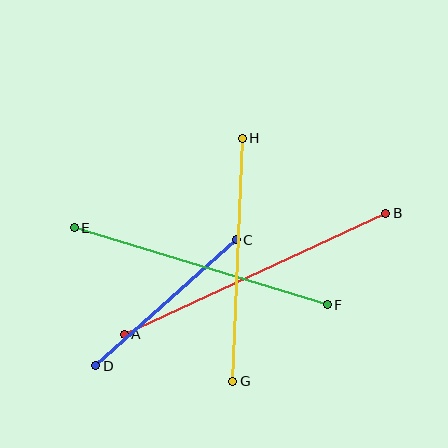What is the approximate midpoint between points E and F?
The midpoint is at approximately (201, 266) pixels.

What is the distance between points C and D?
The distance is approximately 189 pixels.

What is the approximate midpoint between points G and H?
The midpoint is at approximately (237, 260) pixels.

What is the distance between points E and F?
The distance is approximately 265 pixels.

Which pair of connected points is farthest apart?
Points A and B are farthest apart.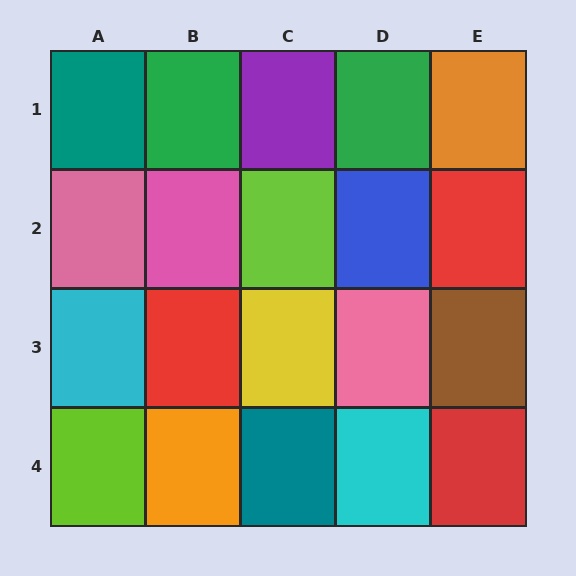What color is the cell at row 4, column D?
Cyan.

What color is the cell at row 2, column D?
Blue.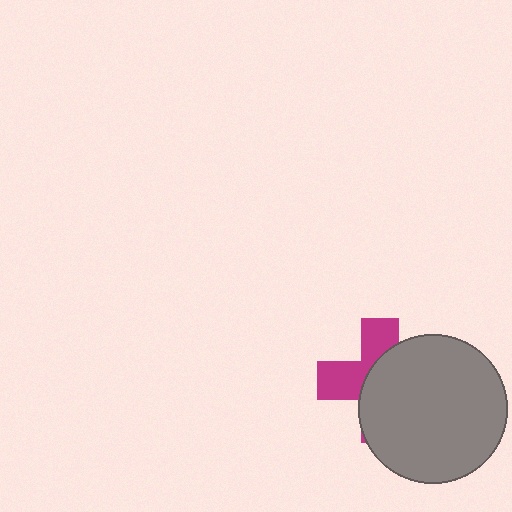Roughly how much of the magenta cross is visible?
A small part of it is visible (roughly 40%).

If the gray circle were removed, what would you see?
You would see the complete magenta cross.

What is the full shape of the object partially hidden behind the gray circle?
The partially hidden object is a magenta cross.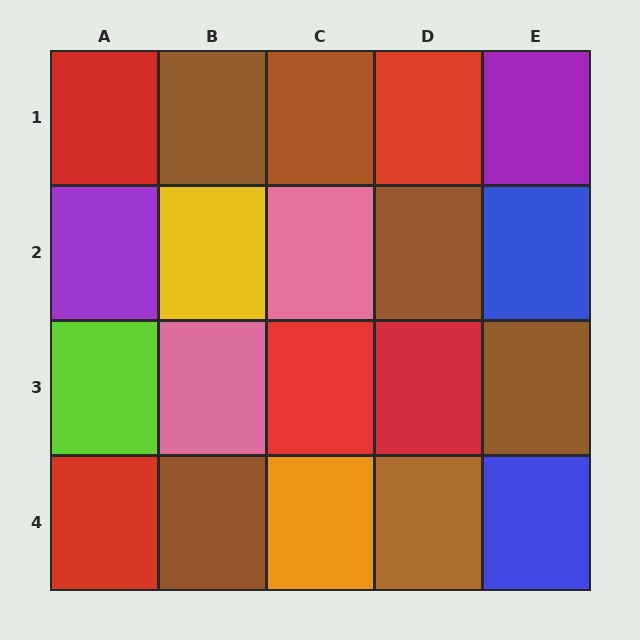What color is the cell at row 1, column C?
Brown.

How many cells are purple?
2 cells are purple.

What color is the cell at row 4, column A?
Red.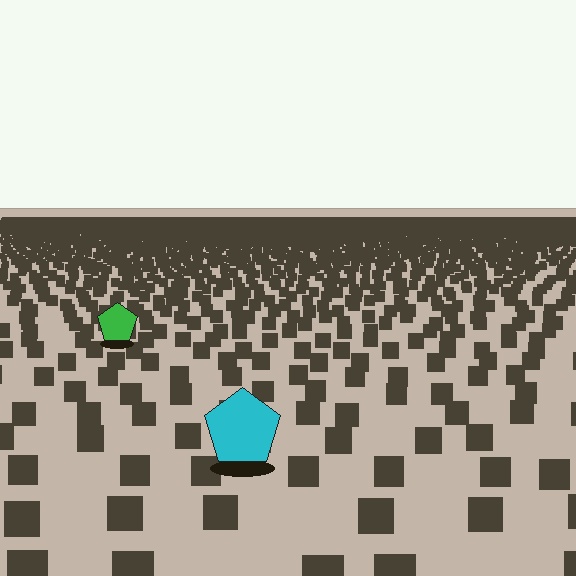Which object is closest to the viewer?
The cyan pentagon is closest. The texture marks near it are larger and more spread out.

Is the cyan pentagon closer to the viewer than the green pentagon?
Yes. The cyan pentagon is closer — you can tell from the texture gradient: the ground texture is coarser near it.